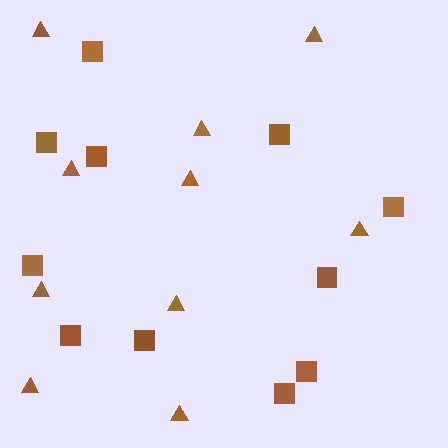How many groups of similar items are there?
There are 2 groups: one group of squares (11) and one group of triangles (10).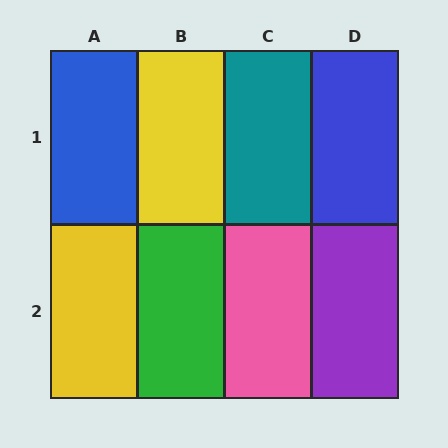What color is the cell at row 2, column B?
Green.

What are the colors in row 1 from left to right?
Blue, yellow, teal, blue.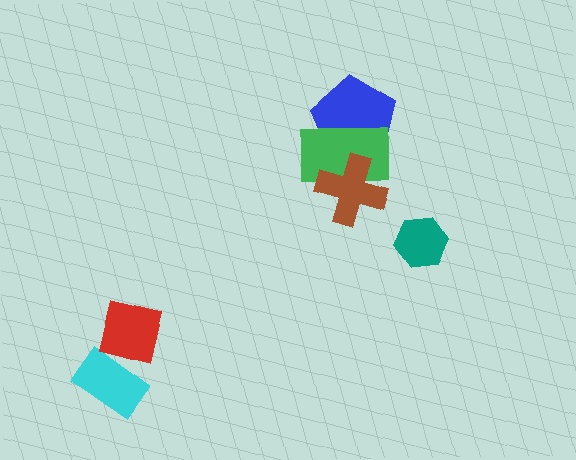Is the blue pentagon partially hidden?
Yes, it is partially covered by another shape.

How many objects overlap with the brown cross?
2 objects overlap with the brown cross.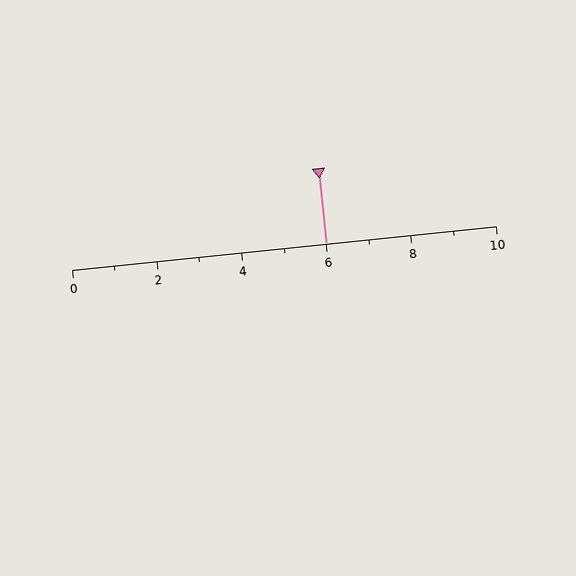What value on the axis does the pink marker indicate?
The marker indicates approximately 6.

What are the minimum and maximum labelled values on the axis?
The axis runs from 0 to 10.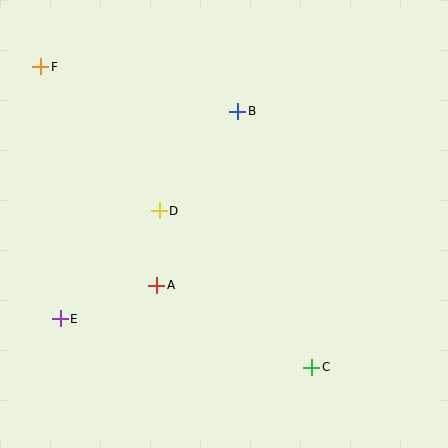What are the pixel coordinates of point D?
Point D is at (159, 211).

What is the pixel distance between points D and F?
The distance between D and F is 186 pixels.